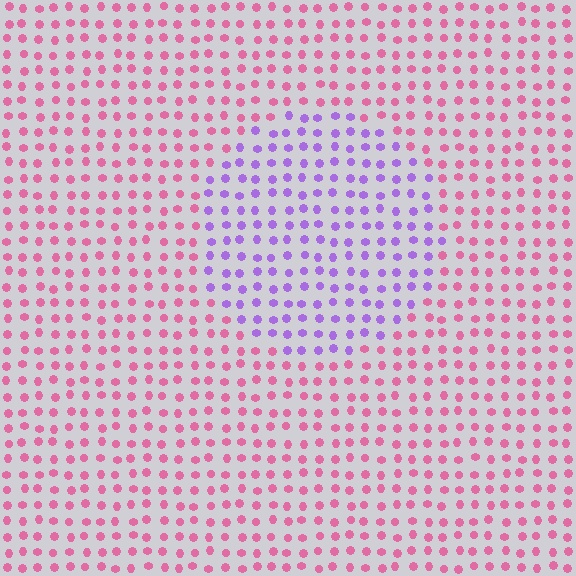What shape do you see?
I see a circle.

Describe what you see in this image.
The image is filled with small pink elements in a uniform arrangement. A circle-shaped region is visible where the elements are tinted to a slightly different hue, forming a subtle color boundary.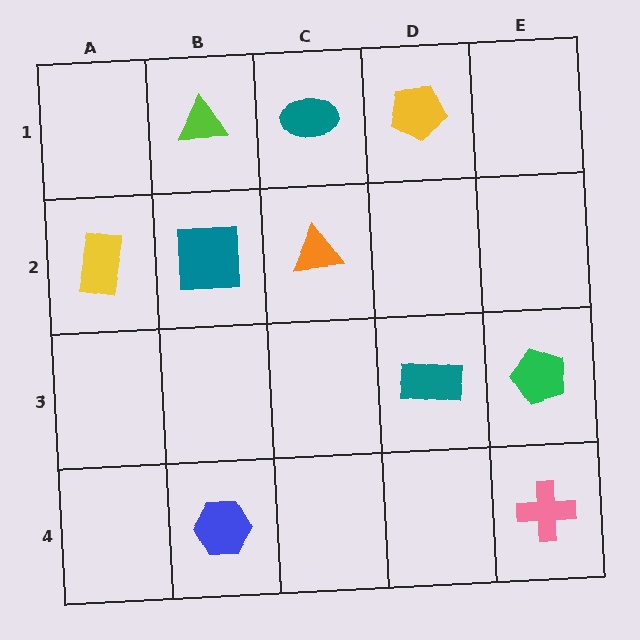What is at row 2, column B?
A teal square.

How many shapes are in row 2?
3 shapes.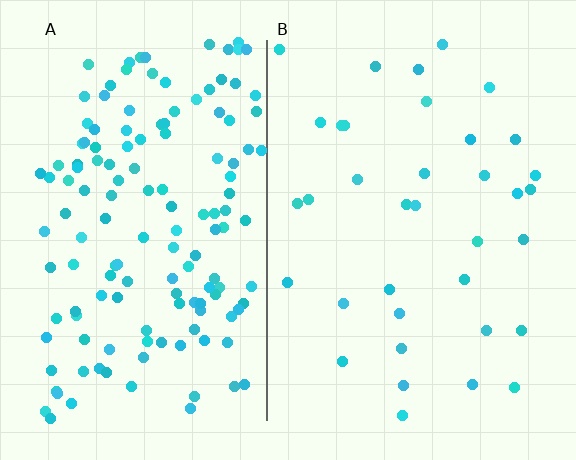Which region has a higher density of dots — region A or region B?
A (the left).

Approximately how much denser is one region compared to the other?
Approximately 4.0× — region A over region B.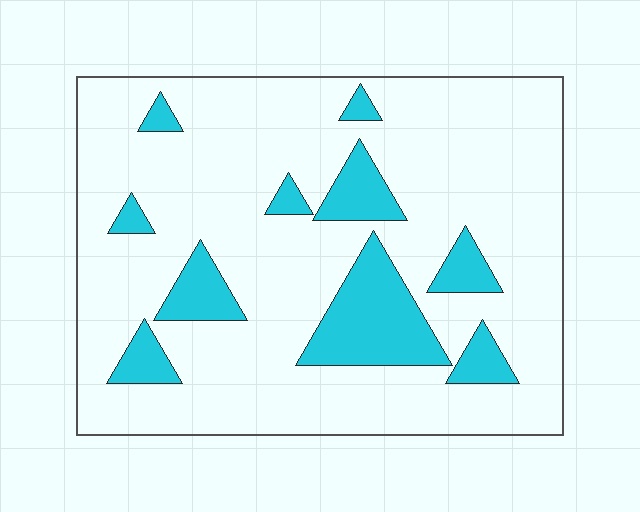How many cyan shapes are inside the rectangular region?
10.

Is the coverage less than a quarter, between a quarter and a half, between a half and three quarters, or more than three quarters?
Less than a quarter.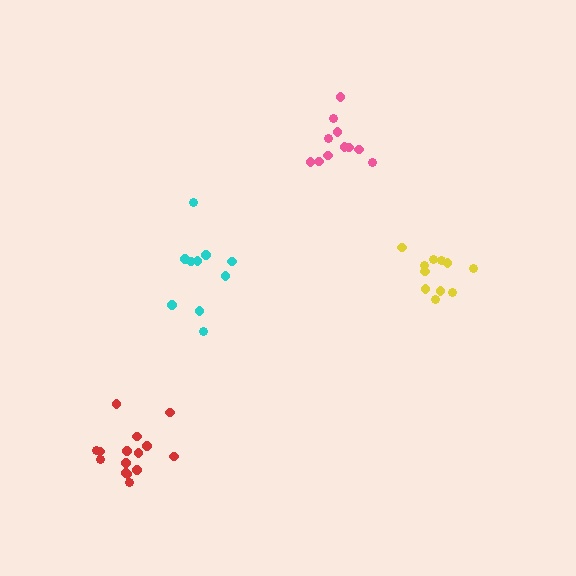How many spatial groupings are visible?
There are 4 spatial groupings.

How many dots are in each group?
Group 1: 11 dots, Group 2: 15 dots, Group 3: 11 dots, Group 4: 10 dots (47 total).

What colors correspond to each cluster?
The clusters are colored: pink, red, yellow, cyan.